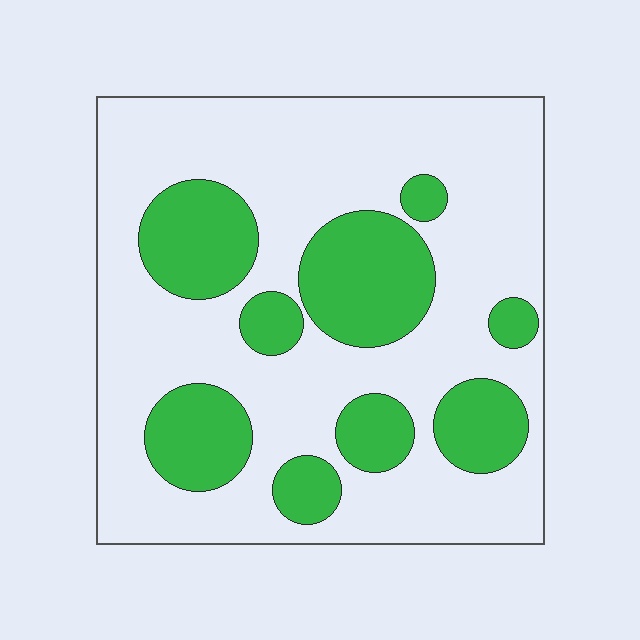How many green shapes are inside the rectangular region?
9.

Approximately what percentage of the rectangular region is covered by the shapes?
Approximately 30%.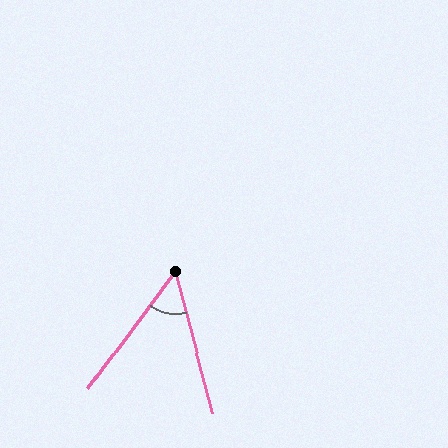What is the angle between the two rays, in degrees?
Approximately 51 degrees.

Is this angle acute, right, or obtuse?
It is acute.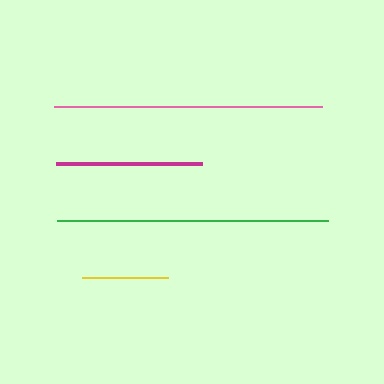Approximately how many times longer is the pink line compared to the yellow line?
The pink line is approximately 3.1 times the length of the yellow line.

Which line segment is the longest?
The green line is the longest at approximately 271 pixels.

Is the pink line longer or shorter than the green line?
The green line is longer than the pink line.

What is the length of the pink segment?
The pink segment is approximately 268 pixels long.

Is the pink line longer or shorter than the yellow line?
The pink line is longer than the yellow line.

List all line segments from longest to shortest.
From longest to shortest: green, pink, magenta, yellow.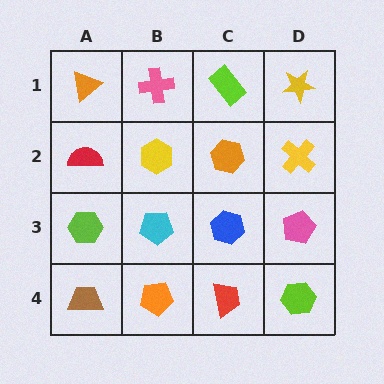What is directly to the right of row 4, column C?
A lime hexagon.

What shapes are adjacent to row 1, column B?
A yellow hexagon (row 2, column B), an orange triangle (row 1, column A), a lime rectangle (row 1, column C).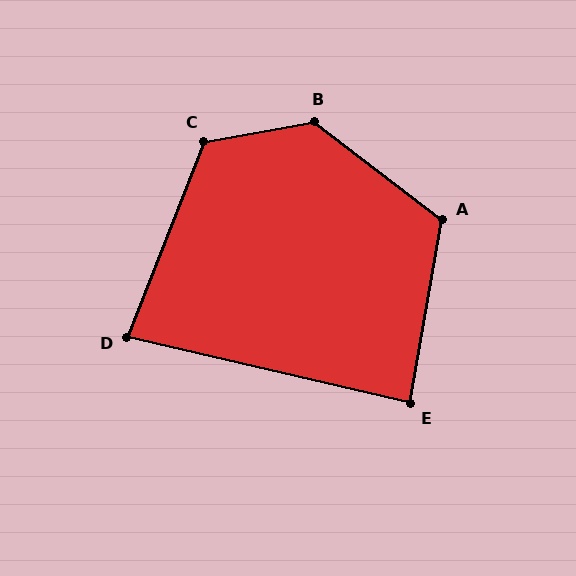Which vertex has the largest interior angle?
B, at approximately 132 degrees.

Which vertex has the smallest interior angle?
D, at approximately 82 degrees.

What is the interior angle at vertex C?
Approximately 122 degrees (obtuse).